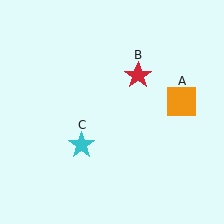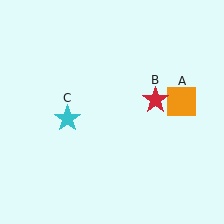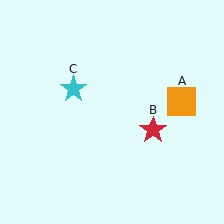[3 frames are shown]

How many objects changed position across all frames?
2 objects changed position: red star (object B), cyan star (object C).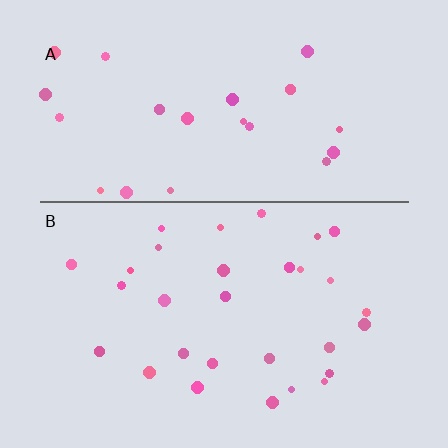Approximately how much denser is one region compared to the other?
Approximately 1.3× — region B over region A.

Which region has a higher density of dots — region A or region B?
B (the bottom).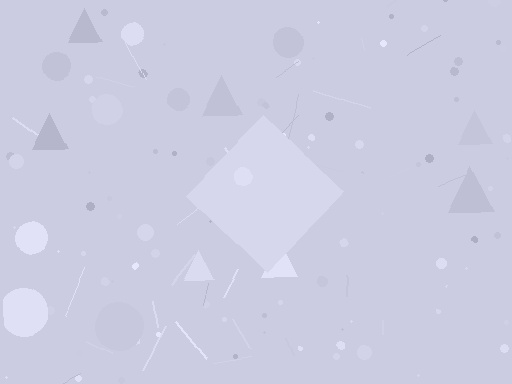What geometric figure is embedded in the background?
A diamond is embedded in the background.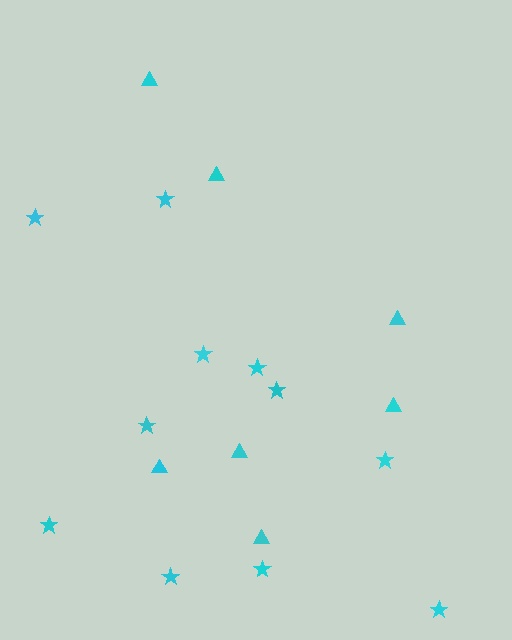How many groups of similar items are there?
There are 2 groups: one group of triangles (7) and one group of stars (11).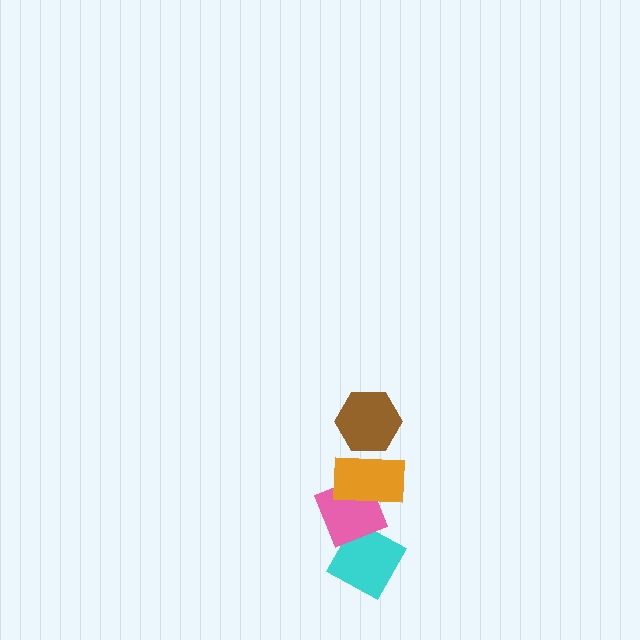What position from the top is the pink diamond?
The pink diamond is 3rd from the top.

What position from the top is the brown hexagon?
The brown hexagon is 1st from the top.